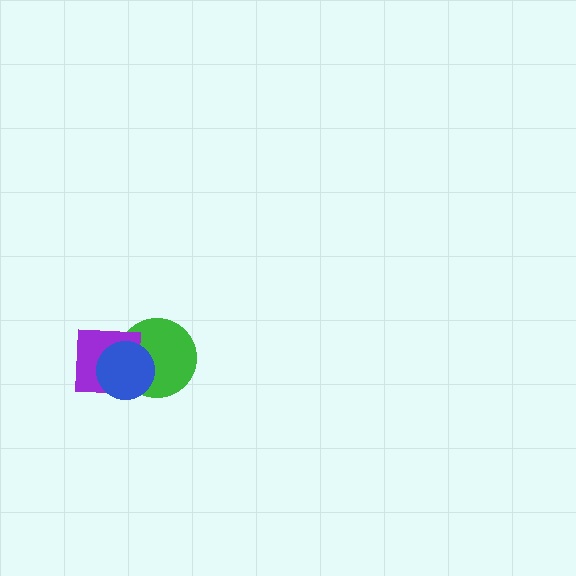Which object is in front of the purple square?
The blue circle is in front of the purple square.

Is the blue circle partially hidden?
No, no other shape covers it.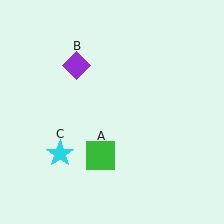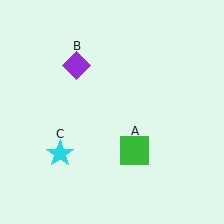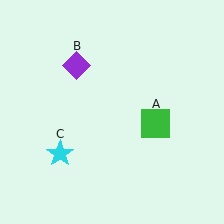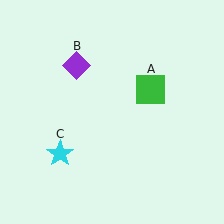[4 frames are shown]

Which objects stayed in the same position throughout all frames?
Purple diamond (object B) and cyan star (object C) remained stationary.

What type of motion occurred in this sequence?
The green square (object A) rotated counterclockwise around the center of the scene.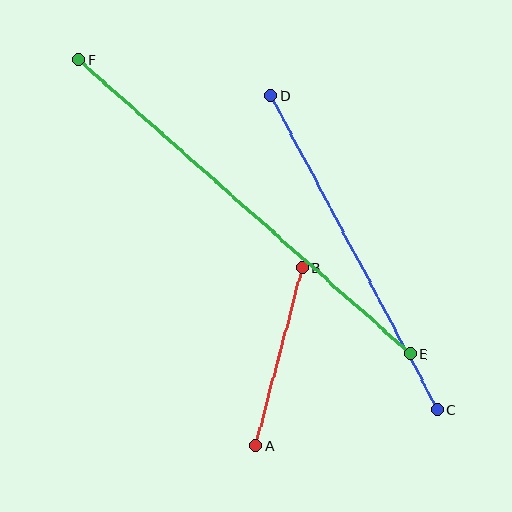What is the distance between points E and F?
The distance is approximately 443 pixels.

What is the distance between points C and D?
The distance is approximately 355 pixels.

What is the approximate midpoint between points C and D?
The midpoint is at approximately (354, 253) pixels.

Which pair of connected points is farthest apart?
Points E and F are farthest apart.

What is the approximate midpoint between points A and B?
The midpoint is at approximately (279, 357) pixels.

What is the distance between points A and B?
The distance is approximately 184 pixels.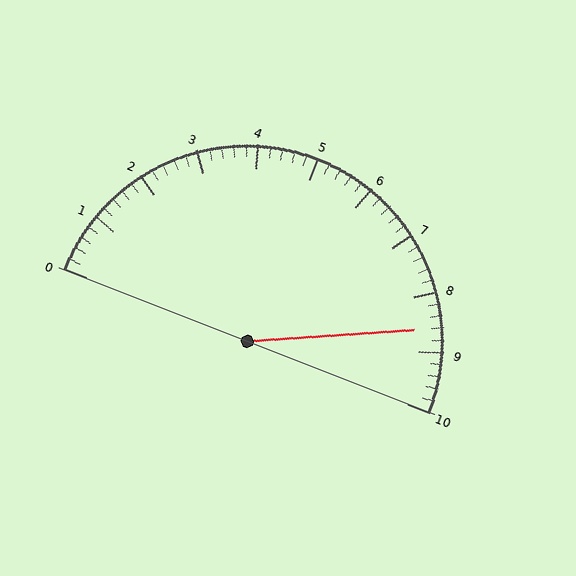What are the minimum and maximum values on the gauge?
The gauge ranges from 0 to 10.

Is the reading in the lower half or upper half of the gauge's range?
The reading is in the upper half of the range (0 to 10).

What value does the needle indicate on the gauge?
The needle indicates approximately 8.6.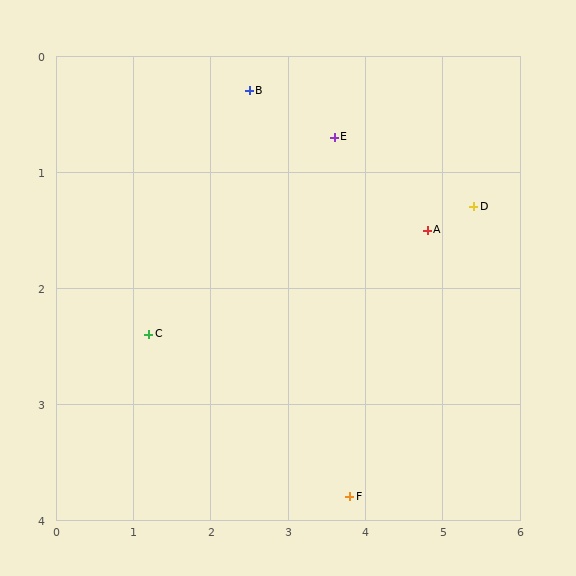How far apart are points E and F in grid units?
Points E and F are about 3.1 grid units apart.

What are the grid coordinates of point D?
Point D is at approximately (5.4, 1.3).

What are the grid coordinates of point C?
Point C is at approximately (1.2, 2.4).